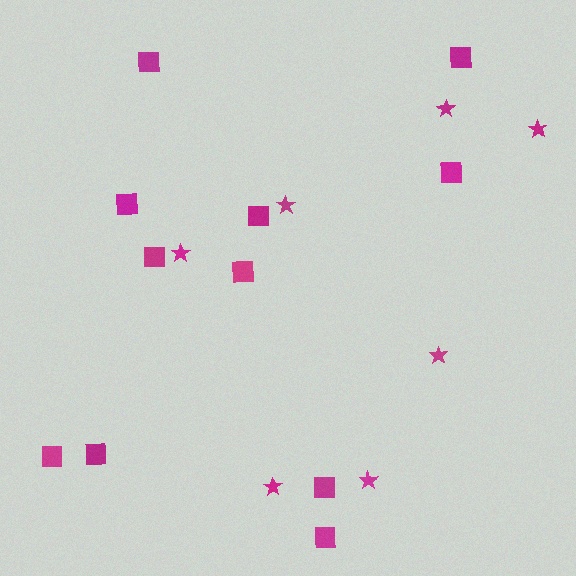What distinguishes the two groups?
There are 2 groups: one group of stars (7) and one group of squares (11).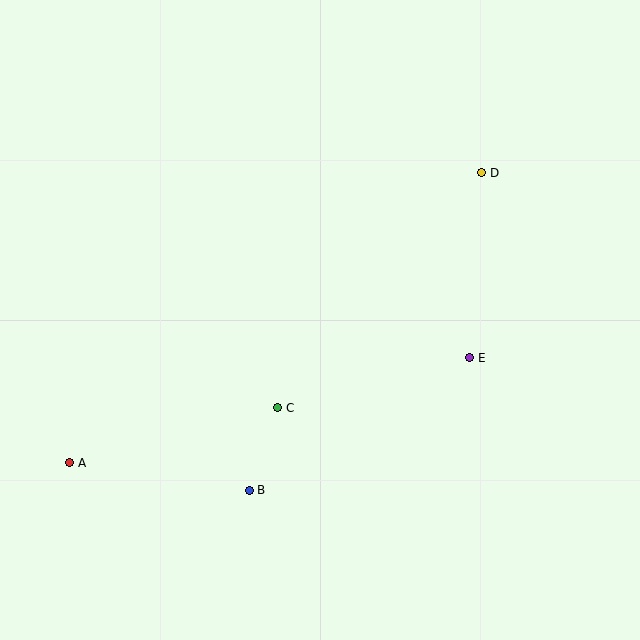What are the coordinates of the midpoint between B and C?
The midpoint between B and C is at (264, 449).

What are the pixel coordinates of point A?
Point A is at (70, 463).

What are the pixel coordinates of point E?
Point E is at (470, 358).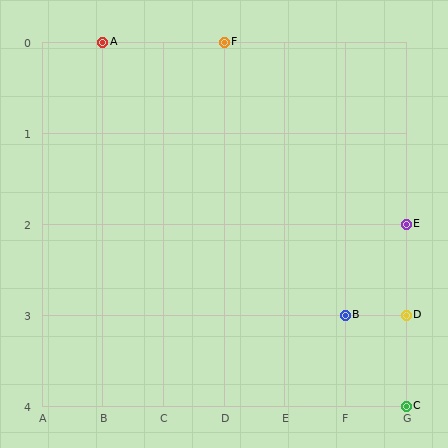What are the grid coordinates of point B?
Point B is at grid coordinates (F, 3).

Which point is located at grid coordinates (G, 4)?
Point C is at (G, 4).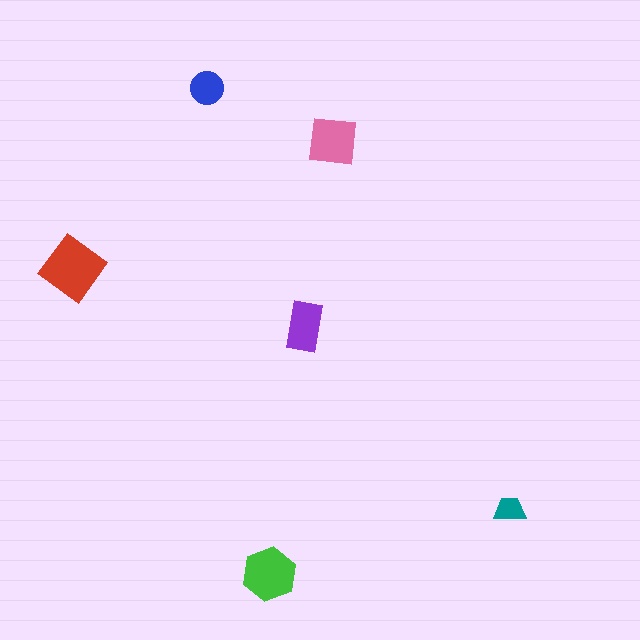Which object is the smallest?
The teal trapezoid.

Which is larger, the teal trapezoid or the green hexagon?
The green hexagon.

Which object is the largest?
The red diamond.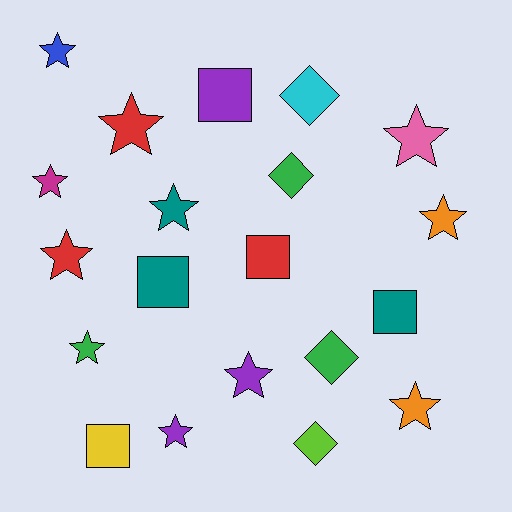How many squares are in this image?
There are 5 squares.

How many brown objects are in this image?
There are no brown objects.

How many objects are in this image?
There are 20 objects.